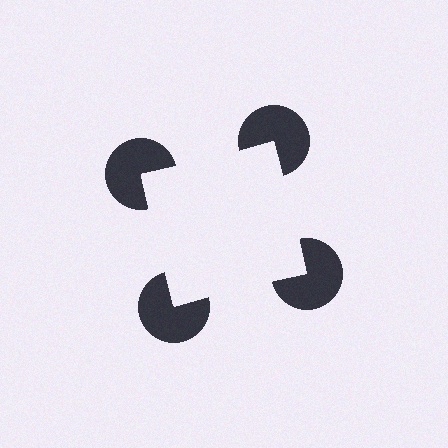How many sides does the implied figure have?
4 sides.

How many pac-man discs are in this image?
There are 4 — one at each vertex of the illusory square.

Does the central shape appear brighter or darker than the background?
It typically appears slightly brighter than the background, even though no actual brightness change is drawn.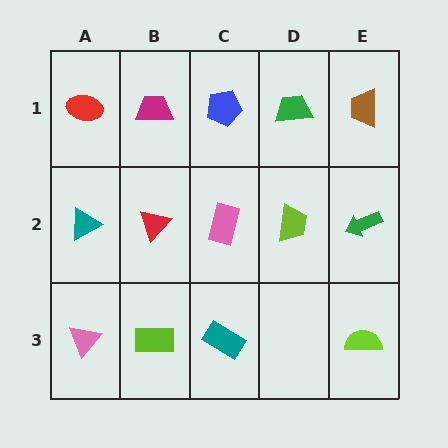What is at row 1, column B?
A magenta trapezoid.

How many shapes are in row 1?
5 shapes.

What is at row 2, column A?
A teal triangle.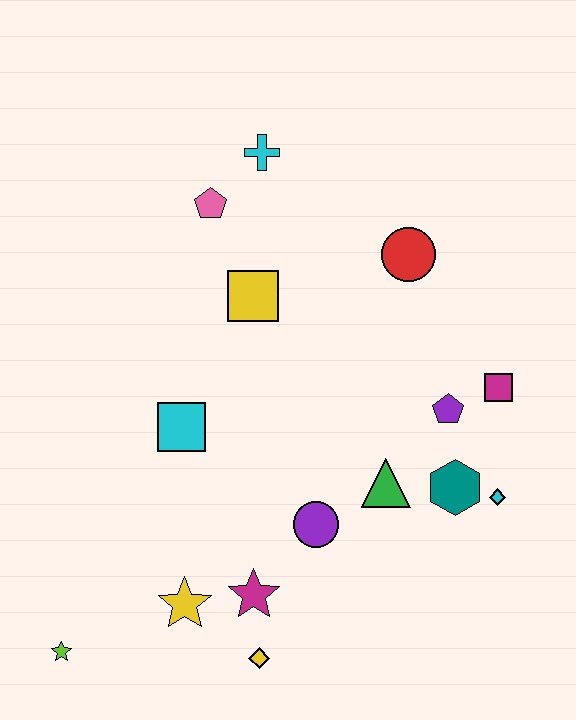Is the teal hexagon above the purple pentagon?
No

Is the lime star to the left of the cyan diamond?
Yes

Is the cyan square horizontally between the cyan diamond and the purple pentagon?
No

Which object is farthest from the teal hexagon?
The lime star is farthest from the teal hexagon.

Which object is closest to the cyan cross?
The pink pentagon is closest to the cyan cross.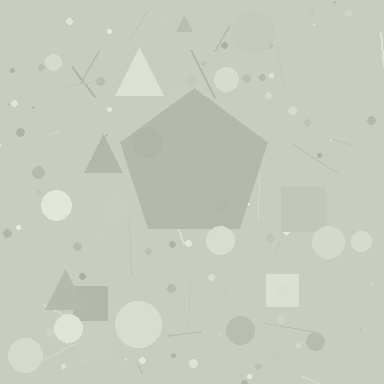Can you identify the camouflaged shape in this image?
The camouflaged shape is a pentagon.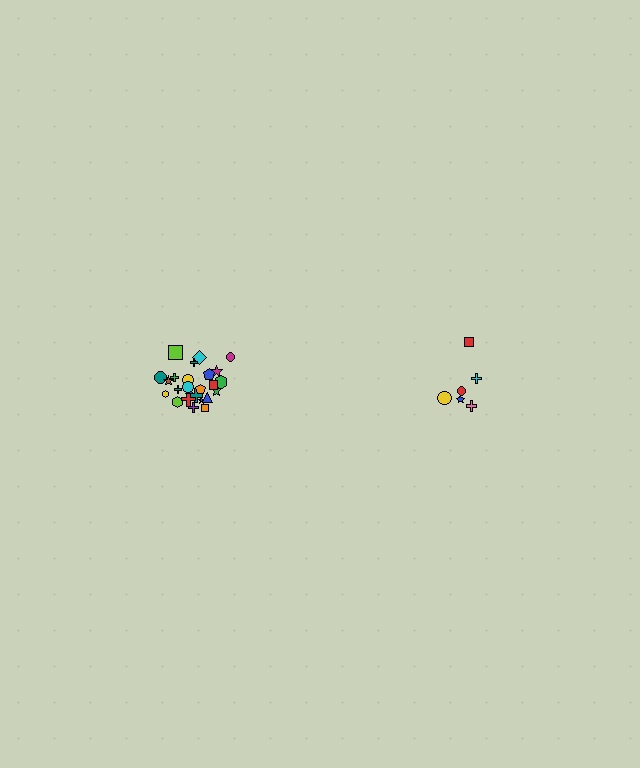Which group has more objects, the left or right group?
The left group.